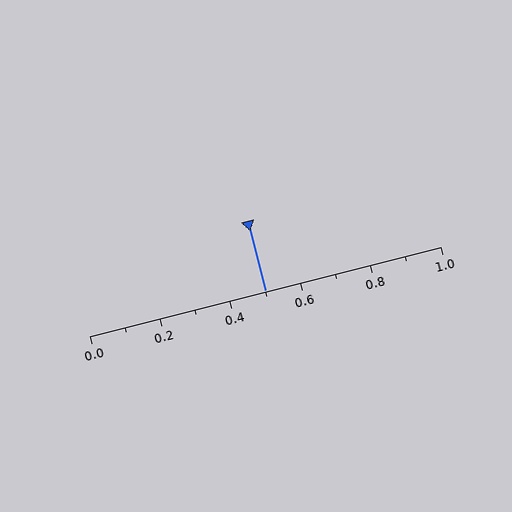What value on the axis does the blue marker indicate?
The marker indicates approximately 0.5.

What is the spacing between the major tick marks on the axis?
The major ticks are spaced 0.2 apart.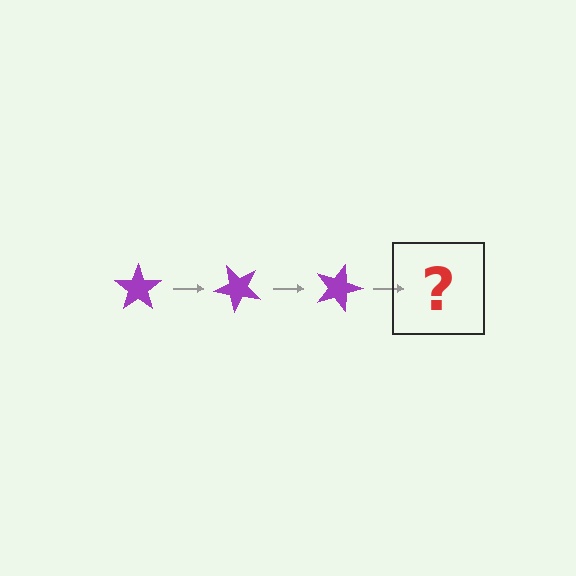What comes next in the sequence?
The next element should be a purple star rotated 135 degrees.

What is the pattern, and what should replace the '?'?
The pattern is that the star rotates 45 degrees each step. The '?' should be a purple star rotated 135 degrees.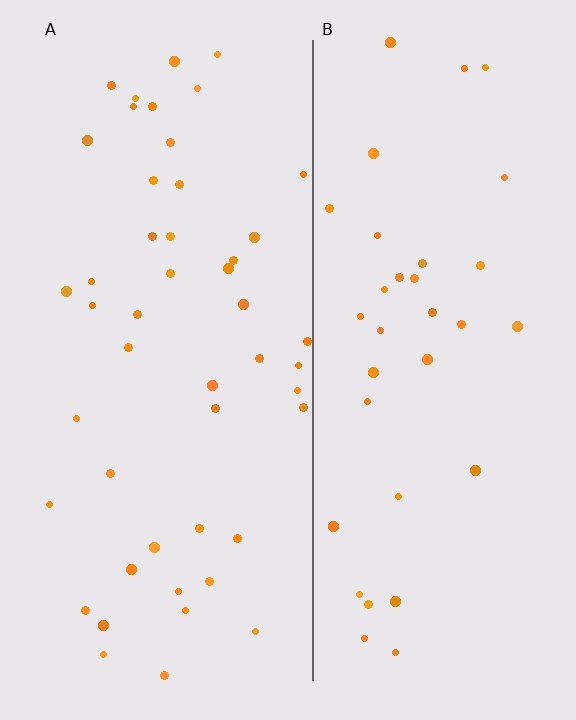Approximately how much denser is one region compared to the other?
Approximately 1.3× — region A over region B.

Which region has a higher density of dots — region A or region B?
A (the left).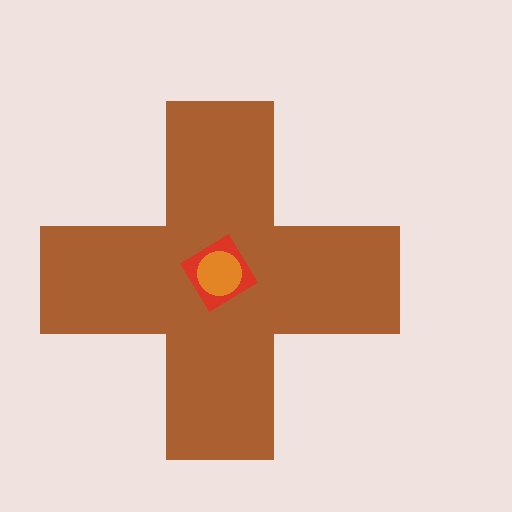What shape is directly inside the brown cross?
The red diamond.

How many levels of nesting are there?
3.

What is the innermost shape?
The orange circle.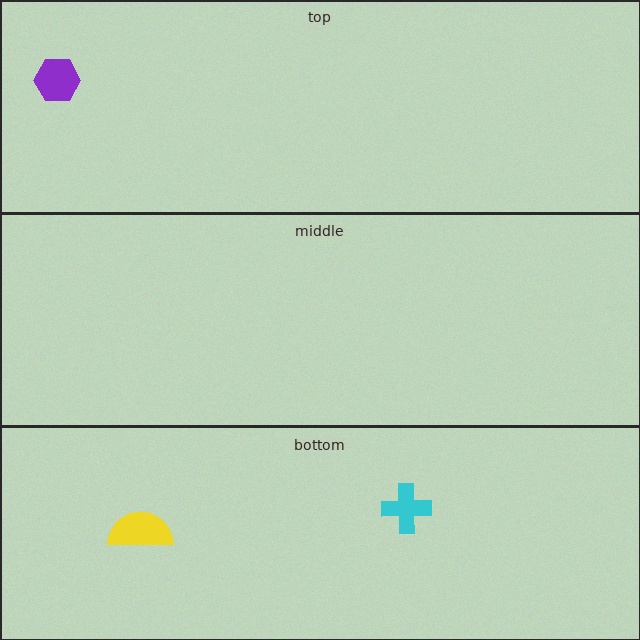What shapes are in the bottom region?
The yellow semicircle, the cyan cross.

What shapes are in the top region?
The purple hexagon.